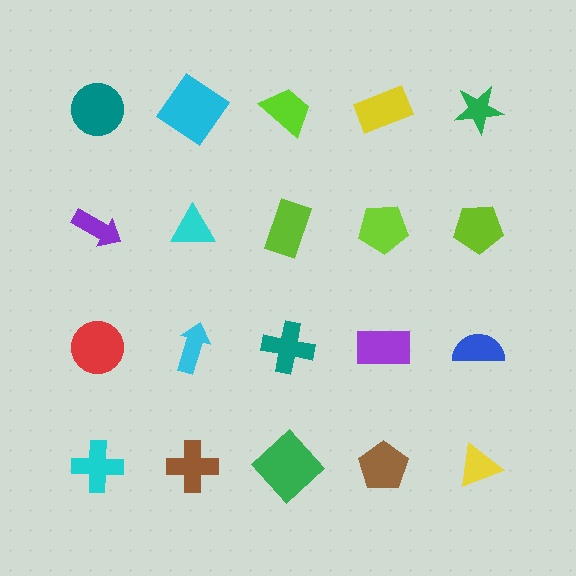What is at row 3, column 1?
A red circle.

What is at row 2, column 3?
A lime rectangle.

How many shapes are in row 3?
5 shapes.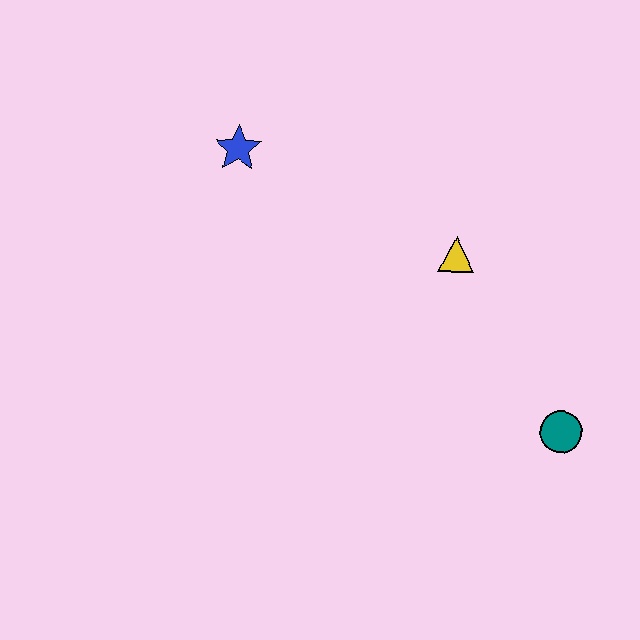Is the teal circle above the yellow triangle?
No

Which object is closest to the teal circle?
The yellow triangle is closest to the teal circle.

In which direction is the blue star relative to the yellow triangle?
The blue star is to the left of the yellow triangle.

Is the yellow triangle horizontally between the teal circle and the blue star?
Yes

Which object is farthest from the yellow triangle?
The blue star is farthest from the yellow triangle.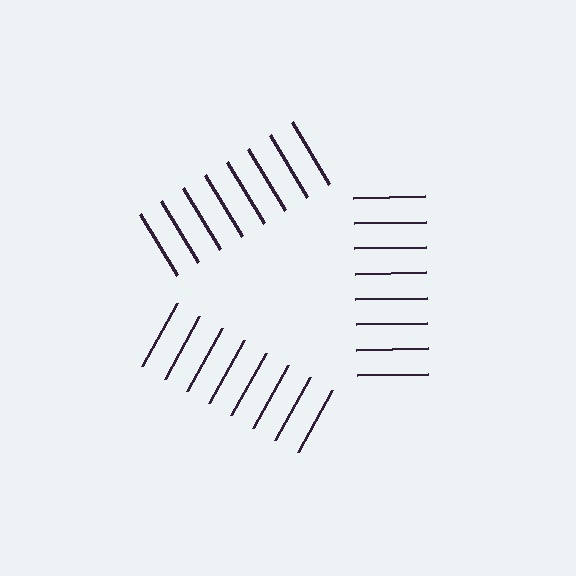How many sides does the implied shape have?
3 sides — the line-ends trace a triangle.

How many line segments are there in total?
24 — 8 along each of the 3 edges.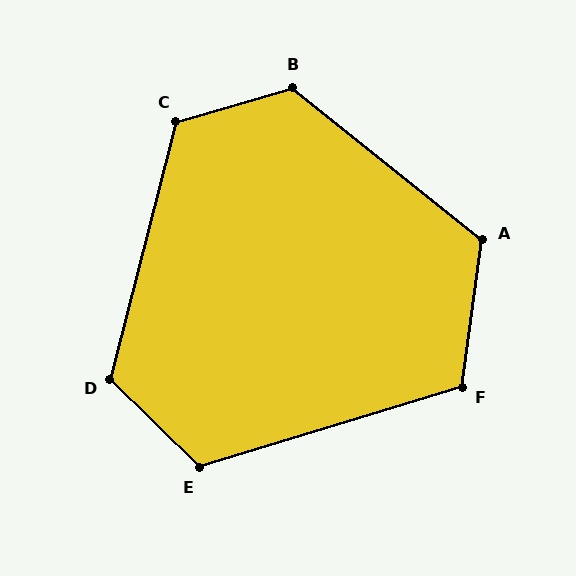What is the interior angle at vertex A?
Approximately 121 degrees (obtuse).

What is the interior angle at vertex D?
Approximately 120 degrees (obtuse).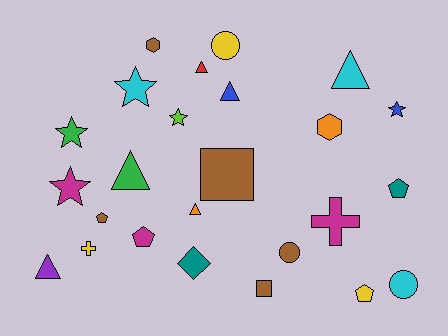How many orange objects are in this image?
There are 2 orange objects.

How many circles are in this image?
There are 3 circles.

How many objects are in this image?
There are 25 objects.